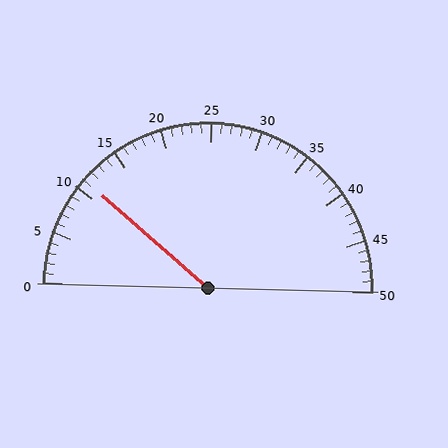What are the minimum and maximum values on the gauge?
The gauge ranges from 0 to 50.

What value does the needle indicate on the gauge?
The needle indicates approximately 11.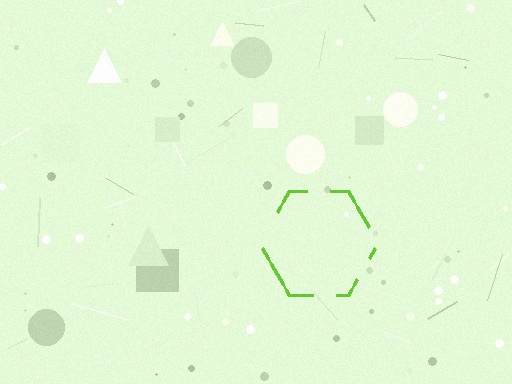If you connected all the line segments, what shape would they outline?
They would outline a hexagon.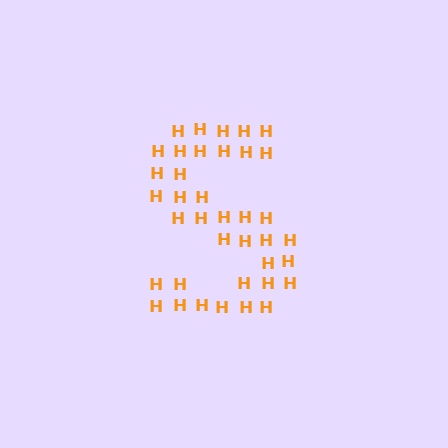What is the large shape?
The large shape is the letter S.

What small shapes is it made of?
It is made of small letter H's.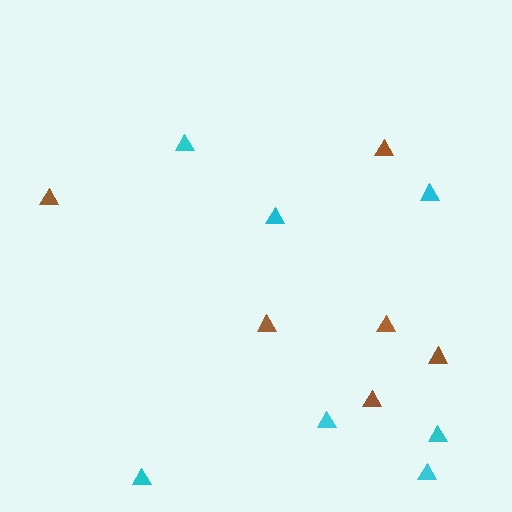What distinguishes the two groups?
There are 2 groups: one group of brown triangles (6) and one group of cyan triangles (7).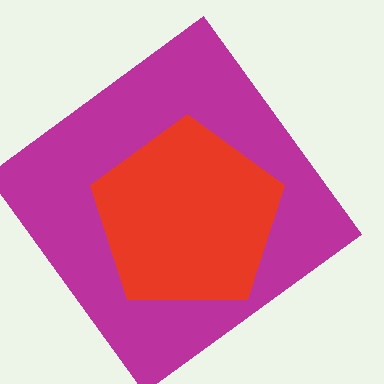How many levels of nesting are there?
2.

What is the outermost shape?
The magenta diamond.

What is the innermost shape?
The red pentagon.